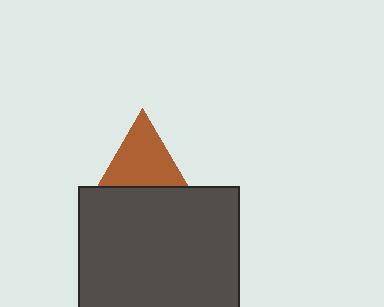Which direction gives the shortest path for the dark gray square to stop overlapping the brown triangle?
Moving down gives the shortest separation.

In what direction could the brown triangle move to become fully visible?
The brown triangle could move up. That would shift it out from behind the dark gray square entirely.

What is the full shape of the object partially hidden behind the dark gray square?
The partially hidden object is a brown triangle.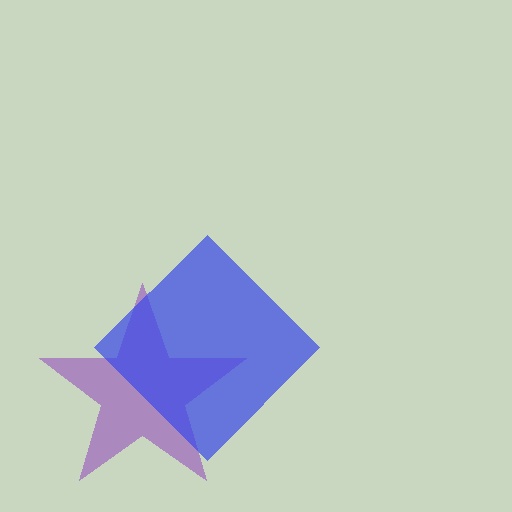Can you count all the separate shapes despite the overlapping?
Yes, there are 2 separate shapes.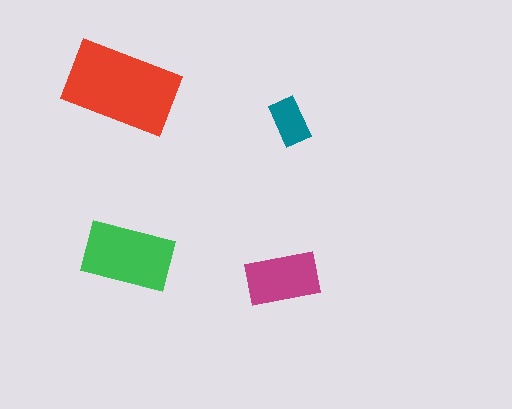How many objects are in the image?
There are 4 objects in the image.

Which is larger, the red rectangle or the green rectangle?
The red one.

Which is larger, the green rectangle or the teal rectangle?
The green one.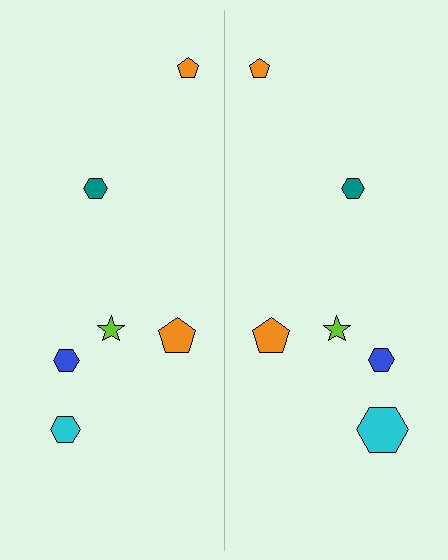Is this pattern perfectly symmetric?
No, the pattern is not perfectly symmetric. The cyan hexagon on the right side has a different size than its mirror counterpart.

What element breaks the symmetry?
The cyan hexagon on the right side has a different size than its mirror counterpart.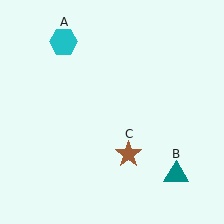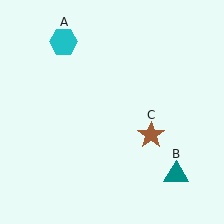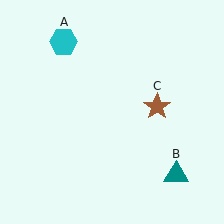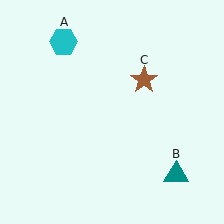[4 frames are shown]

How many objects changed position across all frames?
1 object changed position: brown star (object C).